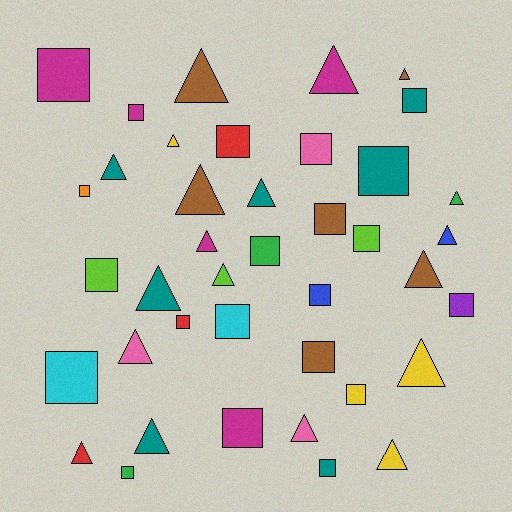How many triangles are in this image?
There are 19 triangles.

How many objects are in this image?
There are 40 objects.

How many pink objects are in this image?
There are 3 pink objects.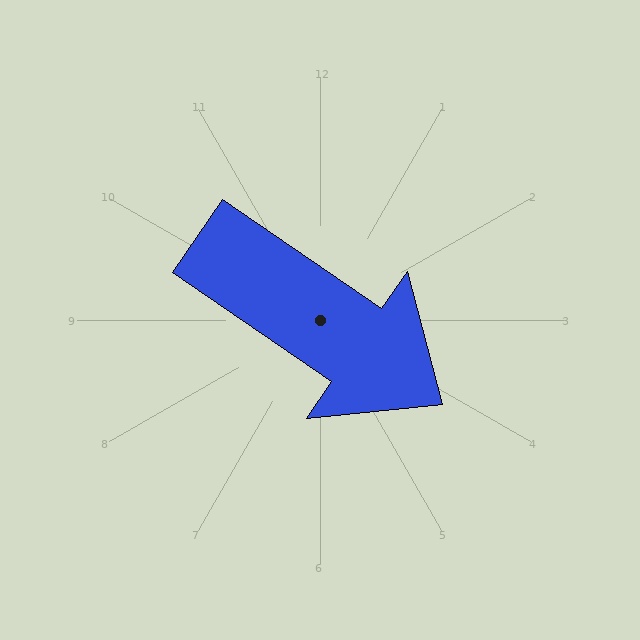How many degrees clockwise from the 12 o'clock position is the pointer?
Approximately 125 degrees.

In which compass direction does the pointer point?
Southeast.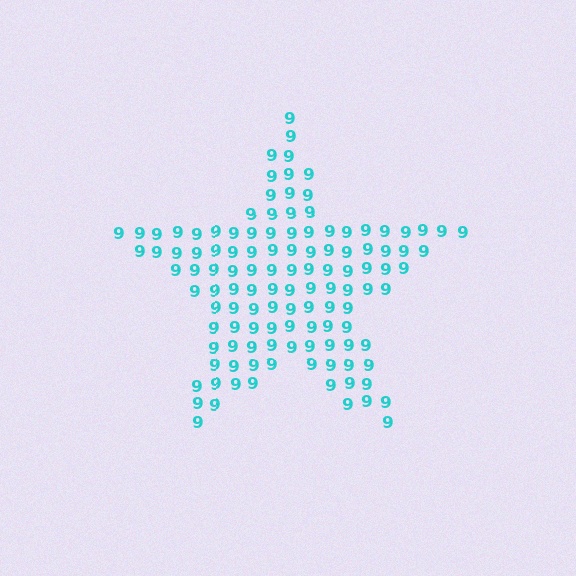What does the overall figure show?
The overall figure shows a star.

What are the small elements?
The small elements are digit 9's.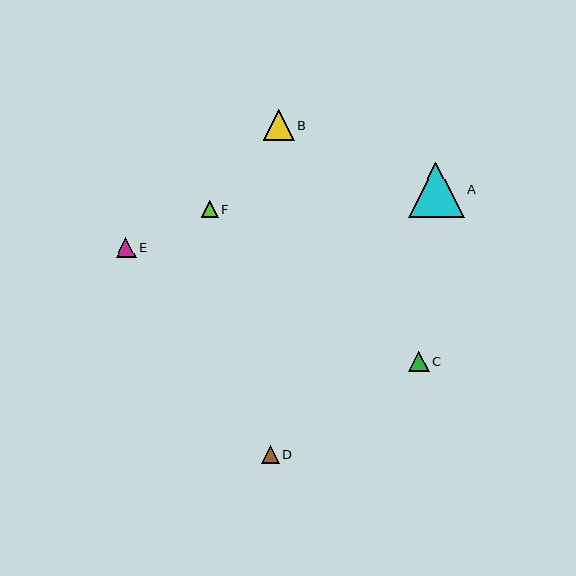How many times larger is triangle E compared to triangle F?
Triangle E is approximately 1.2 times the size of triangle F.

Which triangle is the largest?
Triangle A is the largest with a size of approximately 55 pixels.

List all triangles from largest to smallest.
From largest to smallest: A, B, C, E, D, F.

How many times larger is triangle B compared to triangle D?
Triangle B is approximately 1.7 times the size of triangle D.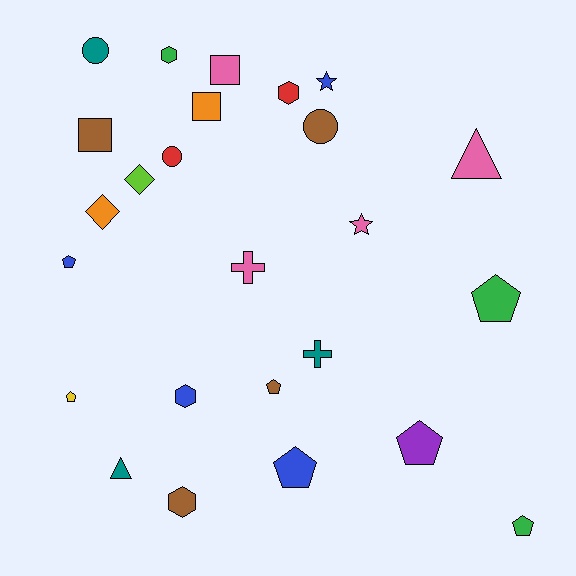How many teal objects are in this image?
There are 3 teal objects.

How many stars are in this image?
There are 2 stars.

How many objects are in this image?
There are 25 objects.